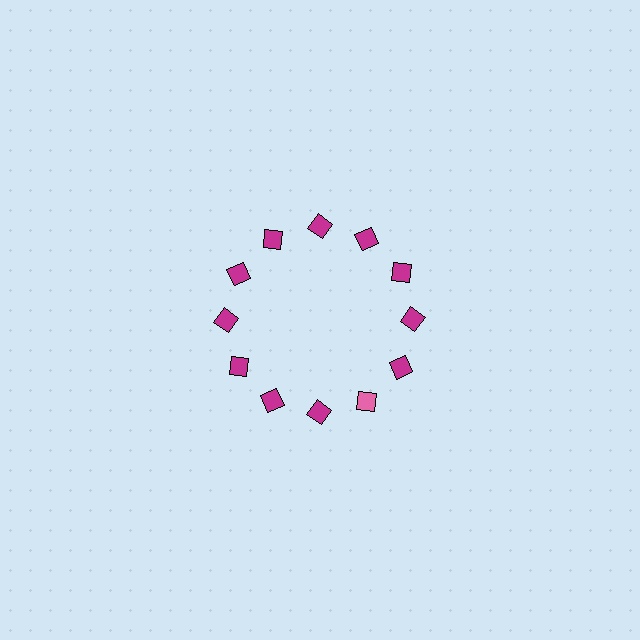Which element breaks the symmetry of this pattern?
The pink diamond at roughly the 5 o'clock position breaks the symmetry. All other shapes are magenta diamonds.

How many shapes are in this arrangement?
There are 12 shapes arranged in a ring pattern.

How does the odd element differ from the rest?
It has a different color: pink instead of magenta.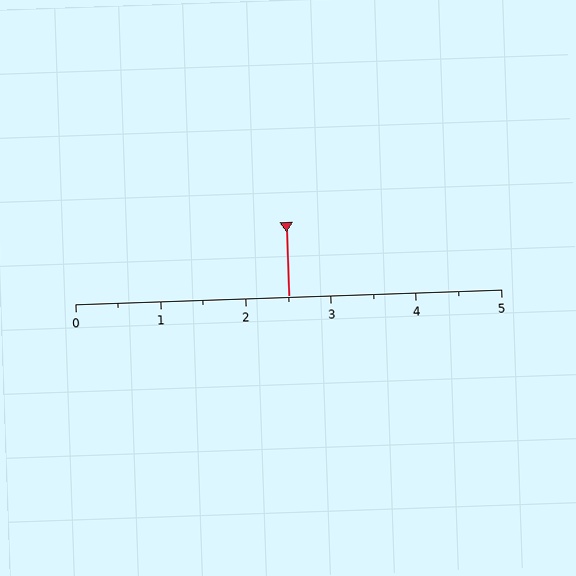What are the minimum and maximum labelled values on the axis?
The axis runs from 0 to 5.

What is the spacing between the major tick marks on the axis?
The major ticks are spaced 1 apart.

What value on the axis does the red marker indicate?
The marker indicates approximately 2.5.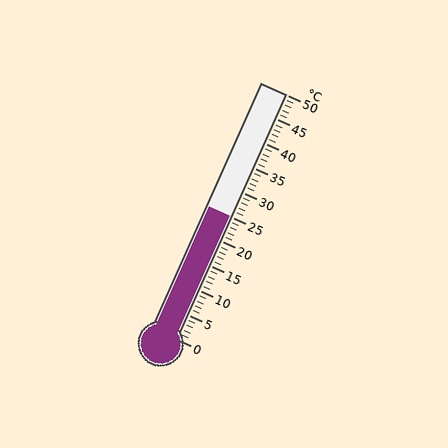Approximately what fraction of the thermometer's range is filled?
The thermometer is filled to approximately 50% of its range.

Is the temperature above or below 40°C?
The temperature is below 40°C.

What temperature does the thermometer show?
The thermometer shows approximately 25°C.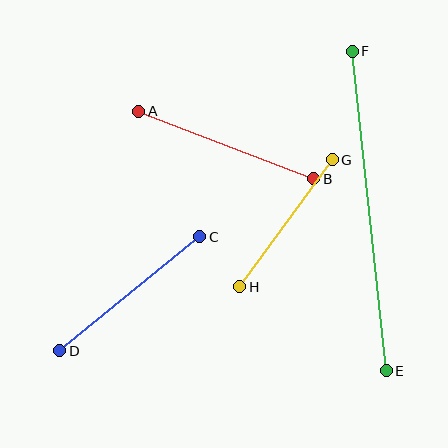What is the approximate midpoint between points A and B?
The midpoint is at approximately (226, 145) pixels.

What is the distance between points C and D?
The distance is approximately 180 pixels.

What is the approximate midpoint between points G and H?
The midpoint is at approximately (286, 223) pixels.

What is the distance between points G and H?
The distance is approximately 157 pixels.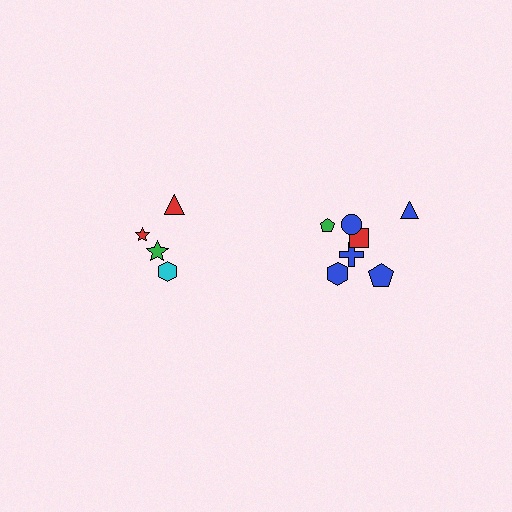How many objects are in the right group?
There are 7 objects.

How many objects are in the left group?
There are 4 objects.